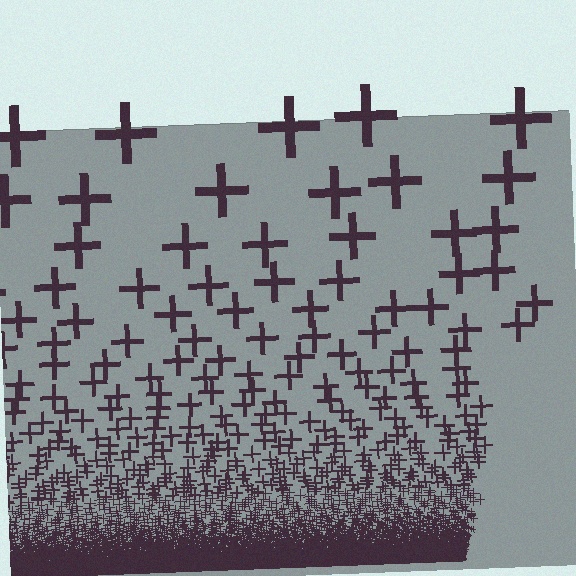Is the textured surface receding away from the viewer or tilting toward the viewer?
The surface appears to tilt toward the viewer. Texture elements get larger and sparser toward the top.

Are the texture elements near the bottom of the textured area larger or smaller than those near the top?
Smaller. The gradient is inverted — elements near the bottom are smaller and denser.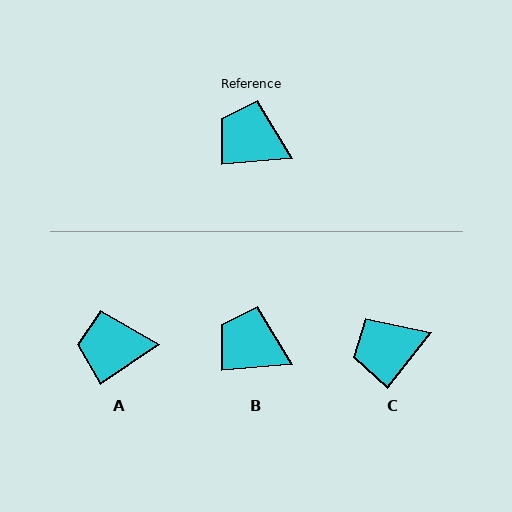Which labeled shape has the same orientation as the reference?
B.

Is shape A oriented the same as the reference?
No, it is off by about 29 degrees.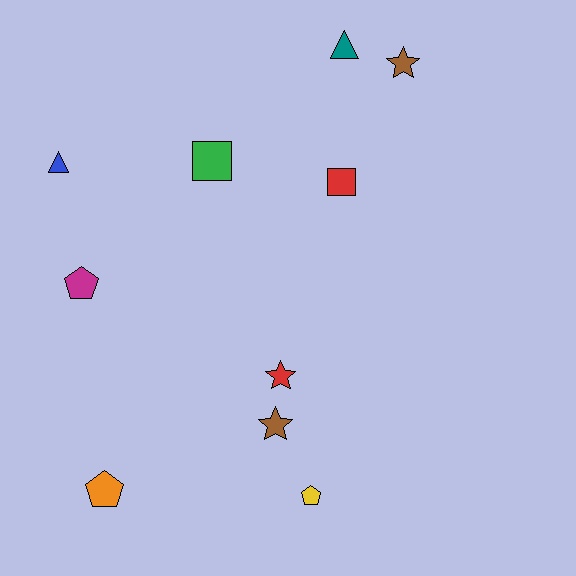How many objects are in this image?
There are 10 objects.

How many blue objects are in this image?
There is 1 blue object.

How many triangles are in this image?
There are 2 triangles.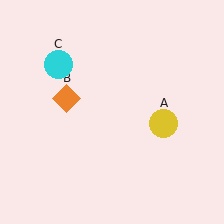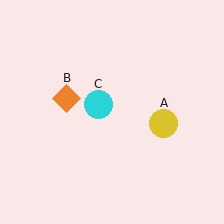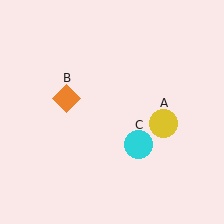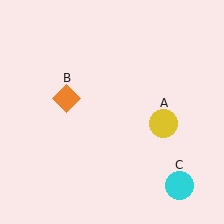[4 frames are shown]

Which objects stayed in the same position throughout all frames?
Yellow circle (object A) and orange diamond (object B) remained stationary.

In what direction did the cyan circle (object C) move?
The cyan circle (object C) moved down and to the right.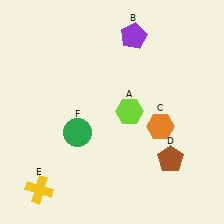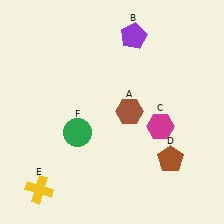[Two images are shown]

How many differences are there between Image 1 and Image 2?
There are 2 differences between the two images.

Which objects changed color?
A changed from lime to brown. C changed from orange to magenta.